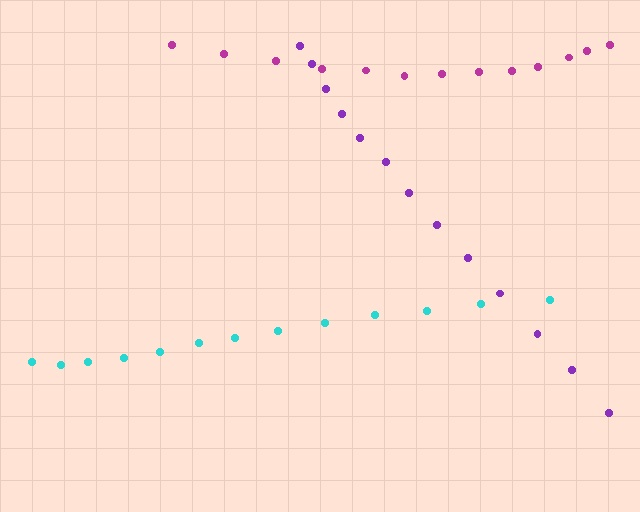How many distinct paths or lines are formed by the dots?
There are 3 distinct paths.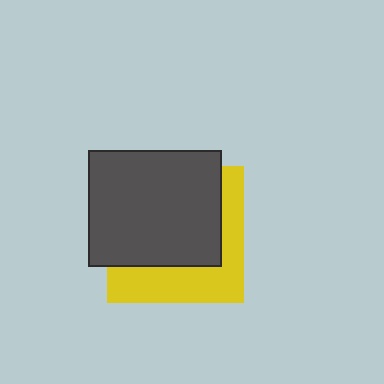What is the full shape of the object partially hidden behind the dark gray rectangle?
The partially hidden object is a yellow square.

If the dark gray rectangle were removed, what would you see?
You would see the complete yellow square.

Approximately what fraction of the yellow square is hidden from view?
Roughly 62% of the yellow square is hidden behind the dark gray rectangle.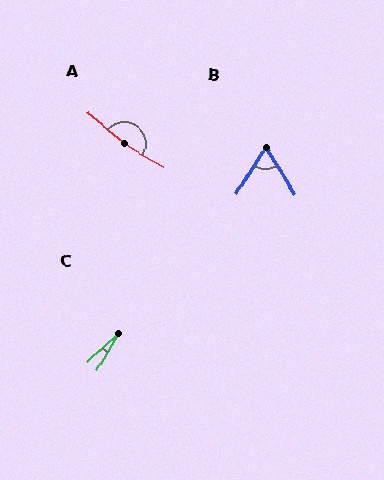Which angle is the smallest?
C, at approximately 16 degrees.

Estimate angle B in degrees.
Approximately 64 degrees.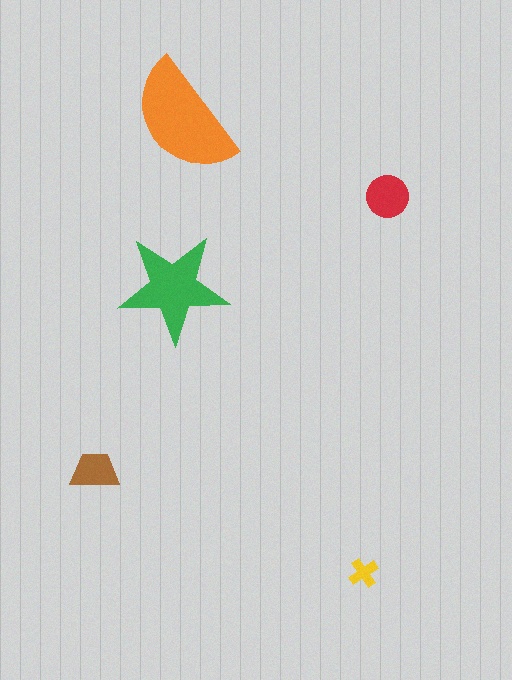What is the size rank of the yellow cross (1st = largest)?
5th.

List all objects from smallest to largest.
The yellow cross, the brown trapezoid, the red circle, the green star, the orange semicircle.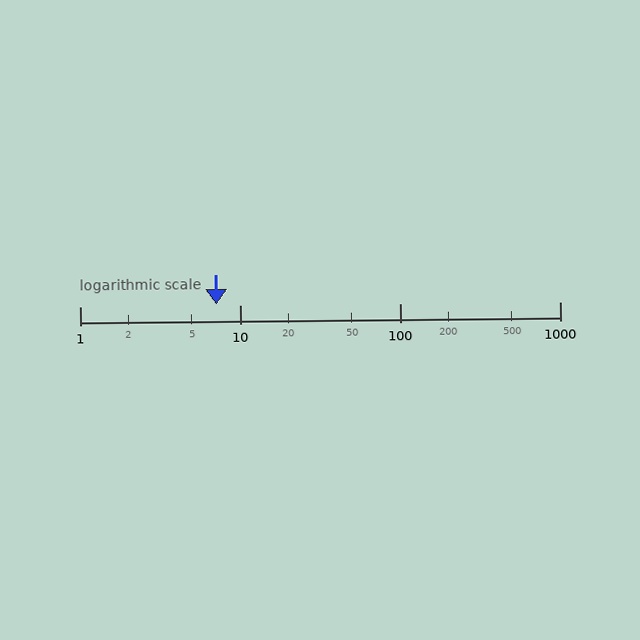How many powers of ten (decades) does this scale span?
The scale spans 3 decades, from 1 to 1000.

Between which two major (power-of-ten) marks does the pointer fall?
The pointer is between 1 and 10.